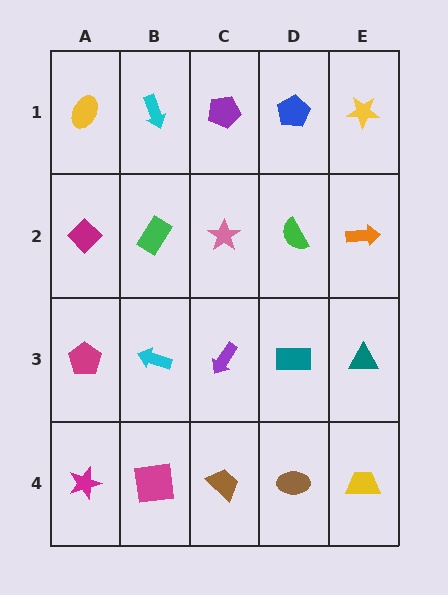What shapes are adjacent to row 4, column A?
A magenta pentagon (row 3, column A), a magenta square (row 4, column B).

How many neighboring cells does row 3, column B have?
4.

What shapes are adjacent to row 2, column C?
A purple pentagon (row 1, column C), a purple arrow (row 3, column C), a green rectangle (row 2, column B), a green semicircle (row 2, column D).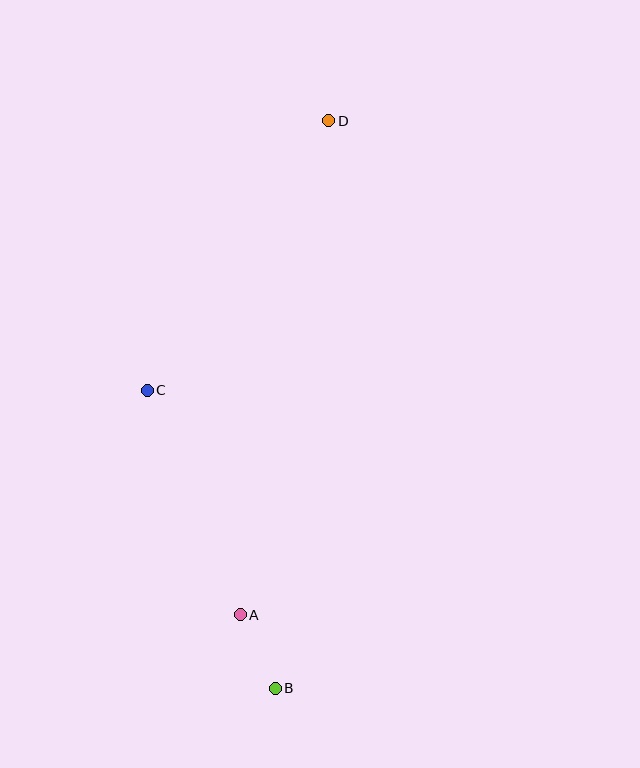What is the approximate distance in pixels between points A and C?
The distance between A and C is approximately 243 pixels.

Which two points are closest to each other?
Points A and B are closest to each other.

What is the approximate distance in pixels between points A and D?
The distance between A and D is approximately 502 pixels.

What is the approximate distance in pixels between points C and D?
The distance between C and D is approximately 325 pixels.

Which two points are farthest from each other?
Points B and D are farthest from each other.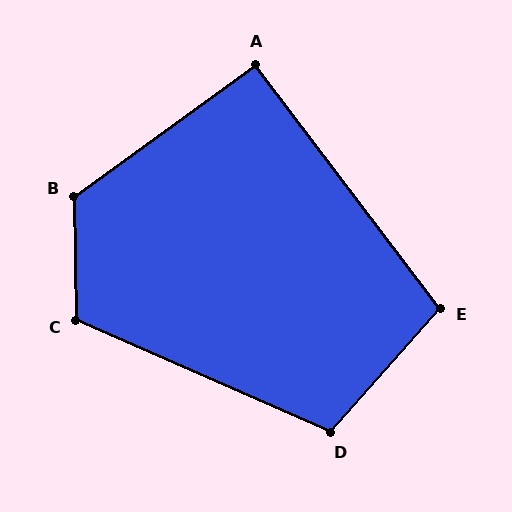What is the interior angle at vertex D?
Approximately 108 degrees (obtuse).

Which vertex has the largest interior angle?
B, at approximately 125 degrees.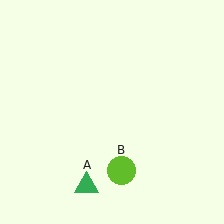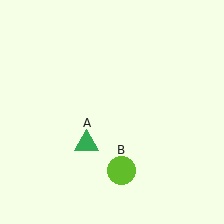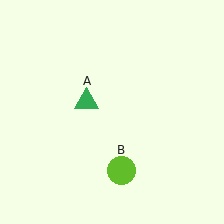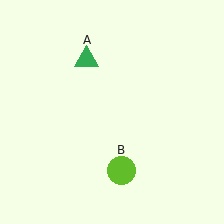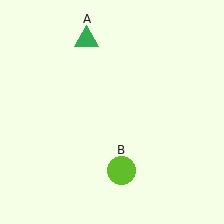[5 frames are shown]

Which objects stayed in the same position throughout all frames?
Lime circle (object B) remained stationary.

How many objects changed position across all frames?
1 object changed position: green triangle (object A).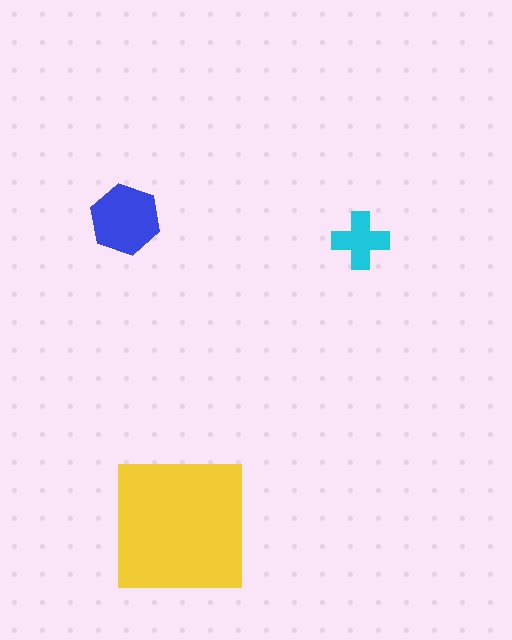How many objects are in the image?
There are 3 objects in the image.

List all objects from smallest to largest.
The cyan cross, the blue hexagon, the yellow square.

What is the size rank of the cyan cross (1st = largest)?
3rd.